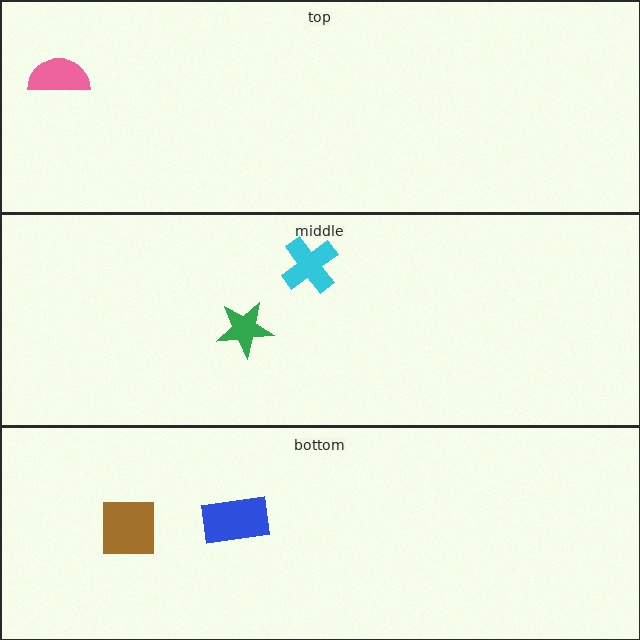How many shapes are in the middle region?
2.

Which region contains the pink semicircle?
The top region.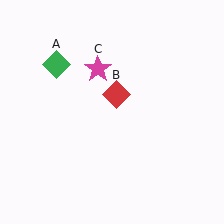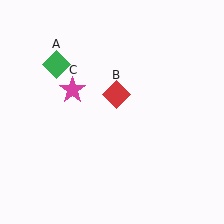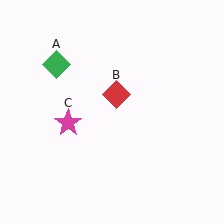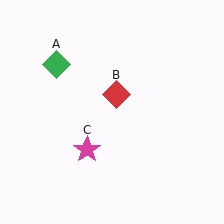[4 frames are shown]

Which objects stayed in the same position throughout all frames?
Green diamond (object A) and red diamond (object B) remained stationary.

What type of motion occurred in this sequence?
The magenta star (object C) rotated counterclockwise around the center of the scene.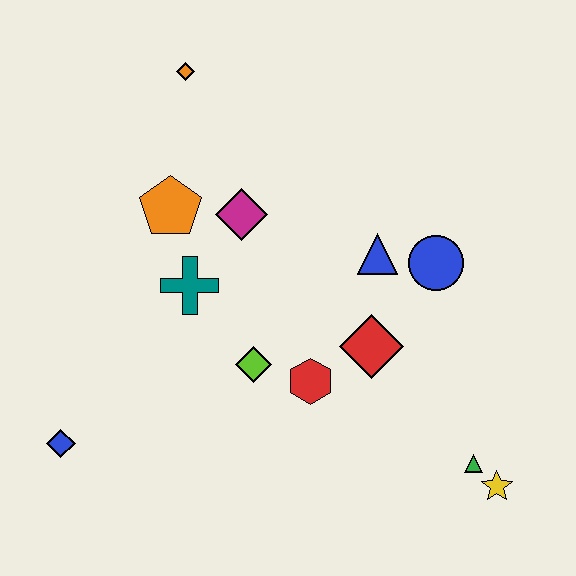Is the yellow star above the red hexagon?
No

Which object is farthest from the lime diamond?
The orange diamond is farthest from the lime diamond.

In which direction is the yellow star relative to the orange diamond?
The yellow star is below the orange diamond.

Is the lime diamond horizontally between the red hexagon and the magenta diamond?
Yes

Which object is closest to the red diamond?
The red hexagon is closest to the red diamond.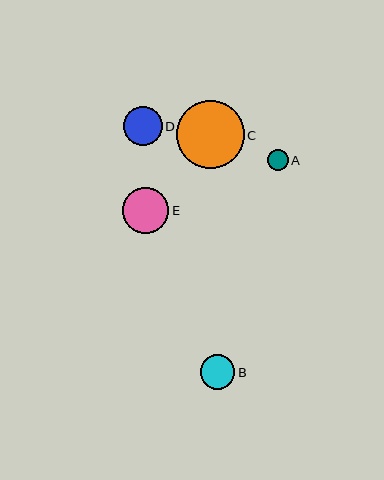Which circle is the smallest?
Circle A is the smallest with a size of approximately 21 pixels.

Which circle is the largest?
Circle C is the largest with a size of approximately 68 pixels.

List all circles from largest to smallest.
From largest to smallest: C, E, D, B, A.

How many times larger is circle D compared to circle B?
Circle D is approximately 1.1 times the size of circle B.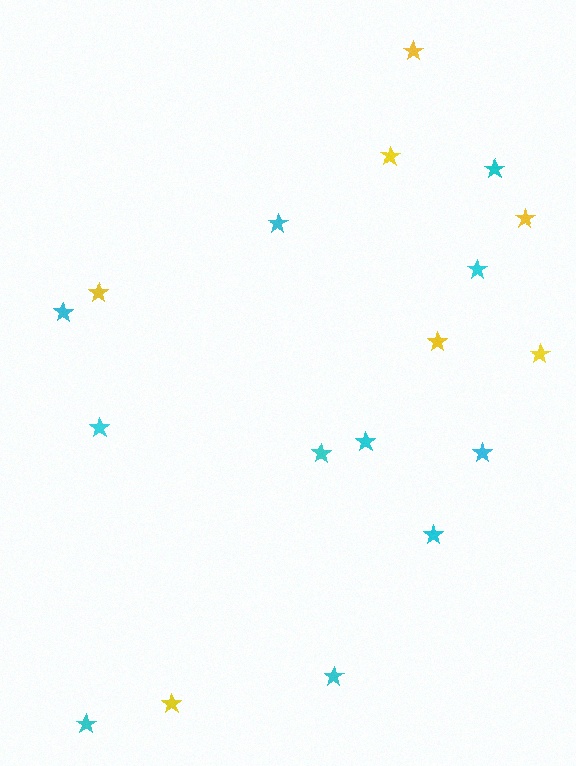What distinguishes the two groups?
There are 2 groups: one group of cyan stars (11) and one group of yellow stars (7).